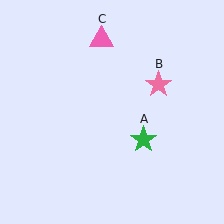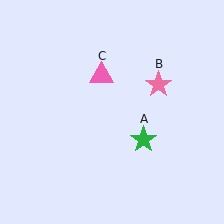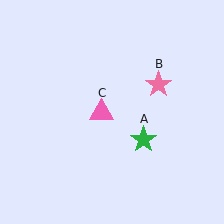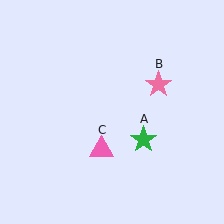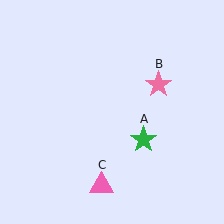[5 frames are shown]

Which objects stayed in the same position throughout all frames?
Green star (object A) and pink star (object B) remained stationary.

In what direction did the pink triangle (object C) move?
The pink triangle (object C) moved down.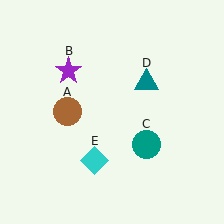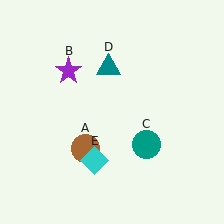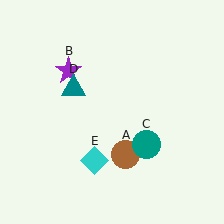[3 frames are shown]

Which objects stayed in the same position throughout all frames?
Purple star (object B) and teal circle (object C) and cyan diamond (object E) remained stationary.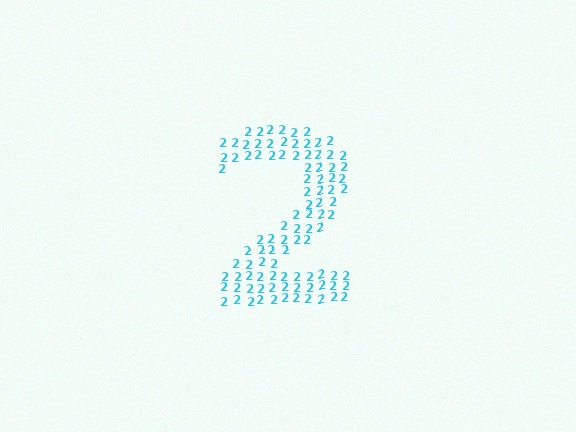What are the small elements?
The small elements are digit 2's.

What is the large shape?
The large shape is the digit 2.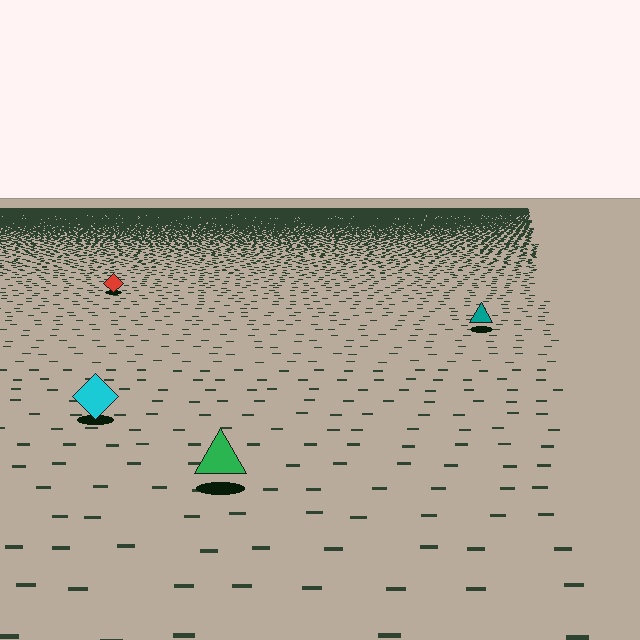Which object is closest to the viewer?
The green triangle is closest. The texture marks near it are larger and more spread out.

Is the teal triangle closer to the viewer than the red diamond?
Yes. The teal triangle is closer — you can tell from the texture gradient: the ground texture is coarser near it.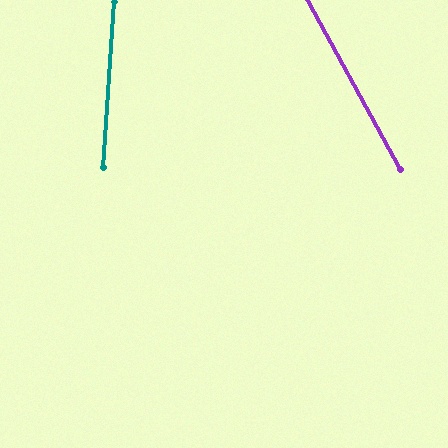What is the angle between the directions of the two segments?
Approximately 32 degrees.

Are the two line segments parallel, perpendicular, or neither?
Neither parallel nor perpendicular — they differ by about 32°.